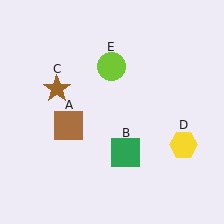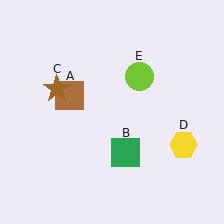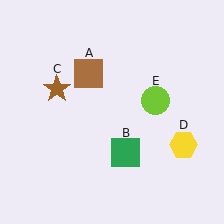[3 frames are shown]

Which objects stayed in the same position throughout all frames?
Green square (object B) and brown star (object C) and yellow hexagon (object D) remained stationary.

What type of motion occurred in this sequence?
The brown square (object A), lime circle (object E) rotated clockwise around the center of the scene.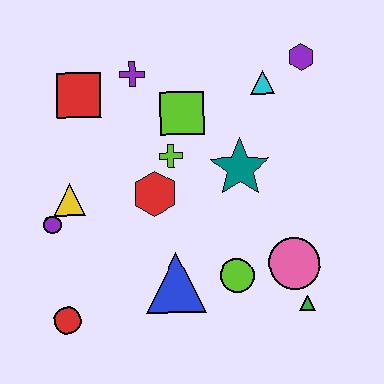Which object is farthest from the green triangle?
The red square is farthest from the green triangle.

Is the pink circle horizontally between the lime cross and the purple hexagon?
Yes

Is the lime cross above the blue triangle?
Yes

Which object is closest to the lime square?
The lime cross is closest to the lime square.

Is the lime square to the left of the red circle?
No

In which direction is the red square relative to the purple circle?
The red square is above the purple circle.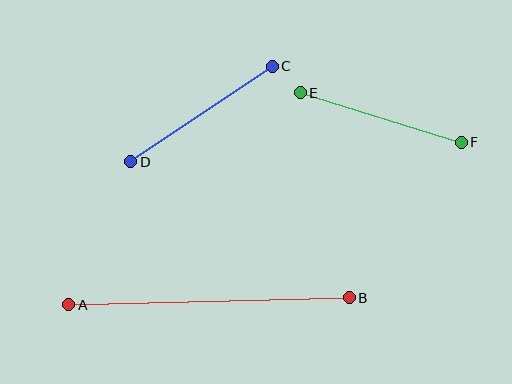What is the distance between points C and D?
The distance is approximately 171 pixels.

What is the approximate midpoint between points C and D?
The midpoint is at approximately (201, 114) pixels.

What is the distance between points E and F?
The distance is approximately 169 pixels.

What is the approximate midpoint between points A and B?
The midpoint is at approximately (209, 301) pixels.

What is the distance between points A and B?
The distance is approximately 281 pixels.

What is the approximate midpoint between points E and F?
The midpoint is at approximately (381, 117) pixels.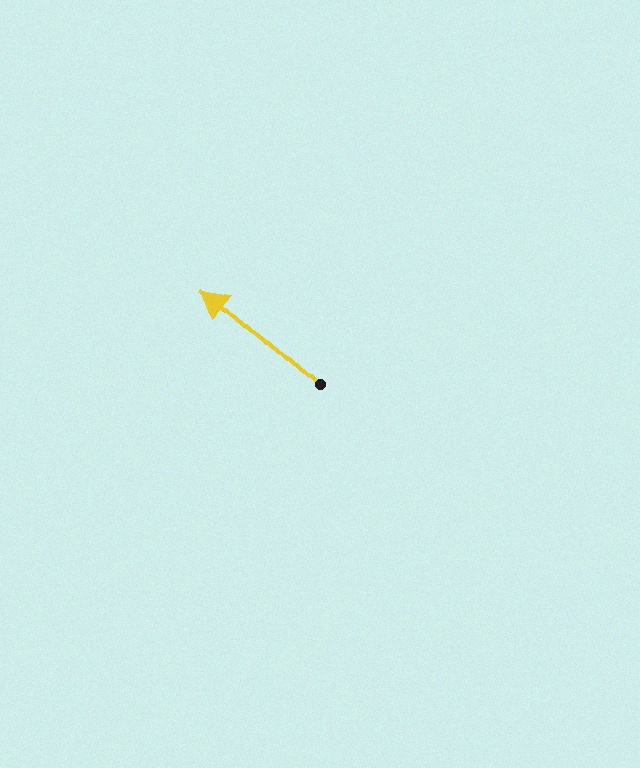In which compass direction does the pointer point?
Northwest.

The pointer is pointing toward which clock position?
Roughly 10 o'clock.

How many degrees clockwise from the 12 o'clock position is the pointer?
Approximately 310 degrees.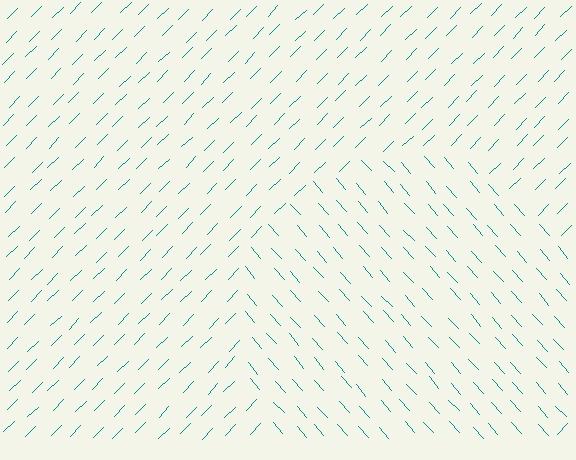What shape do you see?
I see a circle.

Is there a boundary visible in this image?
Yes, there is a texture boundary formed by a change in line orientation.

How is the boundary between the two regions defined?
The boundary is defined purely by a change in line orientation (approximately 87 degrees difference). All lines are the same color and thickness.